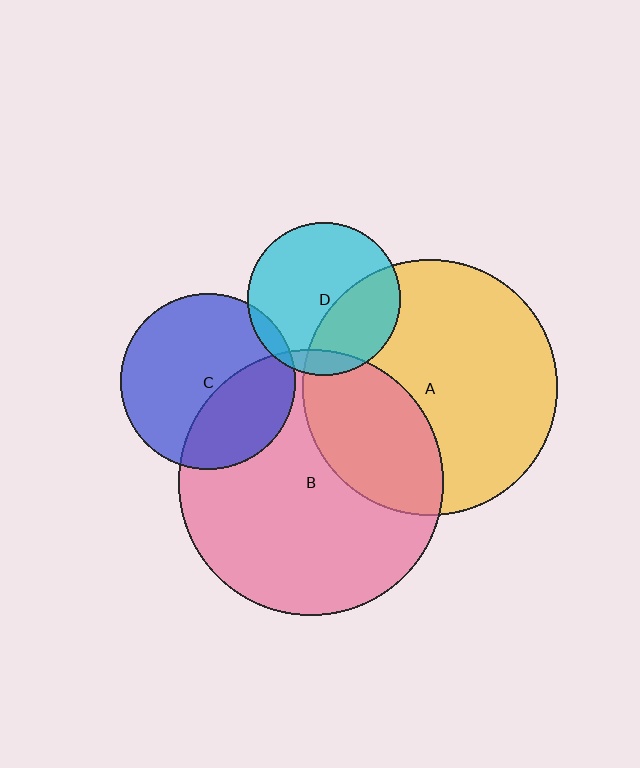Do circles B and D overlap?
Yes.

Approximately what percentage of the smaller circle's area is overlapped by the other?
Approximately 10%.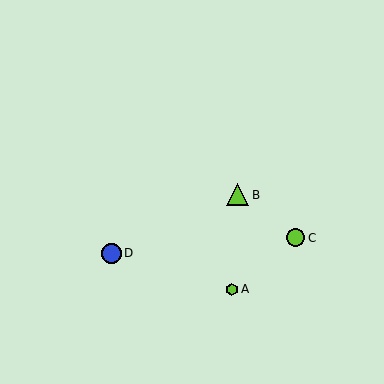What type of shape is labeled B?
Shape B is a lime triangle.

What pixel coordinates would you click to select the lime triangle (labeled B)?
Click at (238, 195) to select the lime triangle B.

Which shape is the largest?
The lime triangle (labeled B) is the largest.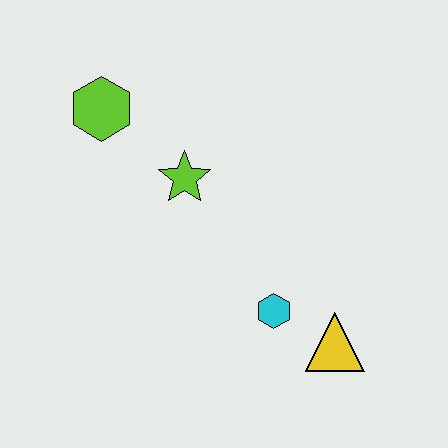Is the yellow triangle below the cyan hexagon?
Yes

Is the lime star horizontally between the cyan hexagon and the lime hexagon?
Yes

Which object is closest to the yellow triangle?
The cyan hexagon is closest to the yellow triangle.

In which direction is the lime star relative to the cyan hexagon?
The lime star is above the cyan hexagon.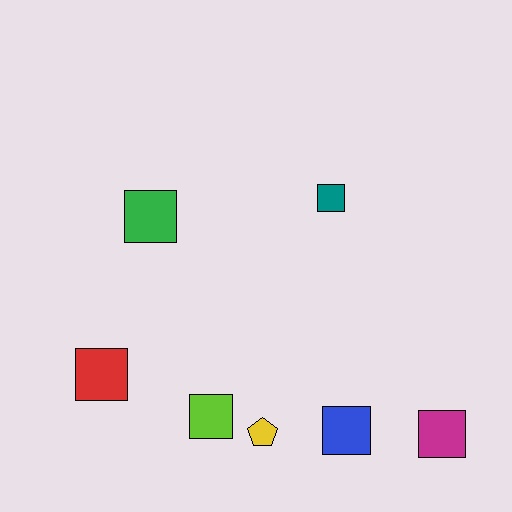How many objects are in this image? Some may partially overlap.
There are 7 objects.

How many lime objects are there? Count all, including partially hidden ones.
There is 1 lime object.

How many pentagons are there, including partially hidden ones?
There is 1 pentagon.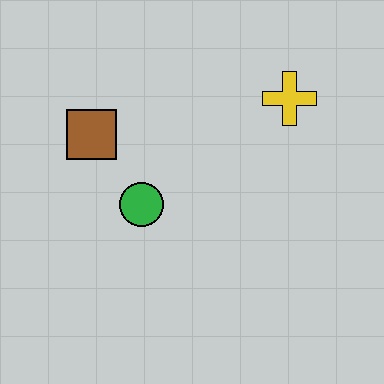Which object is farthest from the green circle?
The yellow cross is farthest from the green circle.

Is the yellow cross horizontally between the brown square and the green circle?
No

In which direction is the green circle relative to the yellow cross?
The green circle is to the left of the yellow cross.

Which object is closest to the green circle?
The brown square is closest to the green circle.